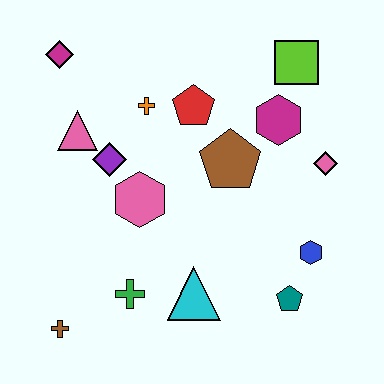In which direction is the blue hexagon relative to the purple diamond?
The blue hexagon is to the right of the purple diamond.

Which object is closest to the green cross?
The cyan triangle is closest to the green cross.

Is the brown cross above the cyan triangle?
No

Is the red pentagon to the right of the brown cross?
Yes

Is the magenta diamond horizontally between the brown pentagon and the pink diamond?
No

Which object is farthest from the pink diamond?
The brown cross is farthest from the pink diamond.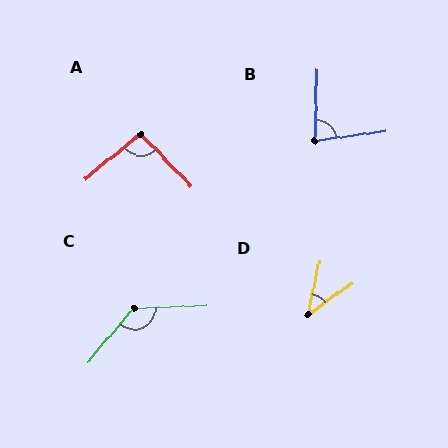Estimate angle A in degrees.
Approximately 95 degrees.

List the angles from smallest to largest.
D (42°), B (80°), A (95°), C (133°).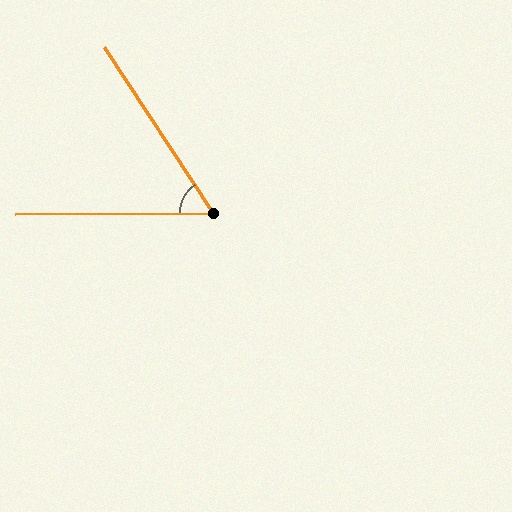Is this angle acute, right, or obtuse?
It is acute.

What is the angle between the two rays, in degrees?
Approximately 57 degrees.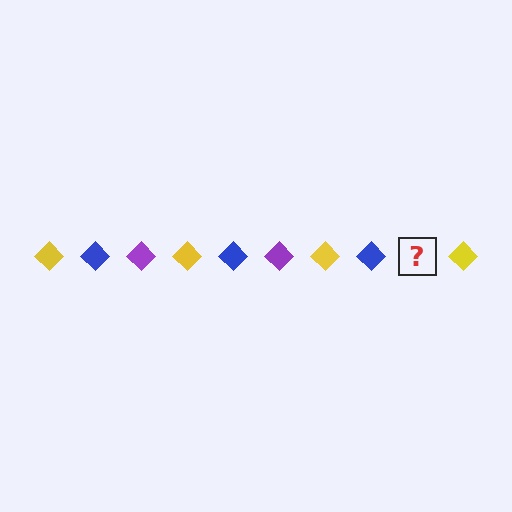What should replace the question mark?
The question mark should be replaced with a purple diamond.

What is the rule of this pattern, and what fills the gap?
The rule is that the pattern cycles through yellow, blue, purple diamonds. The gap should be filled with a purple diamond.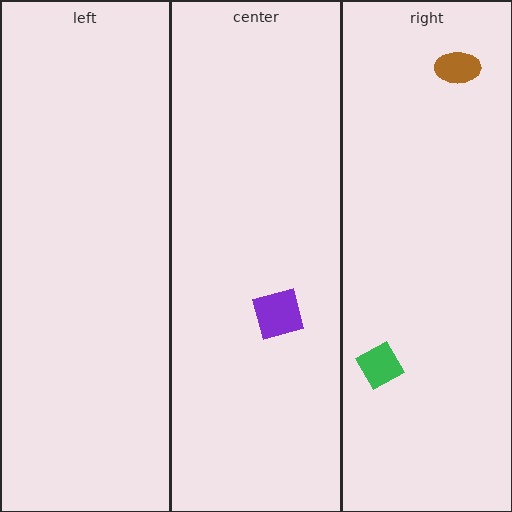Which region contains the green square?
The right region.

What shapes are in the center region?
The purple square.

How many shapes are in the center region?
1.